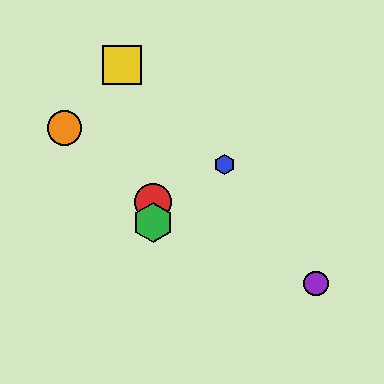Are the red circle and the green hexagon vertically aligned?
Yes, both are at x≈153.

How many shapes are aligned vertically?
2 shapes (the red circle, the green hexagon) are aligned vertically.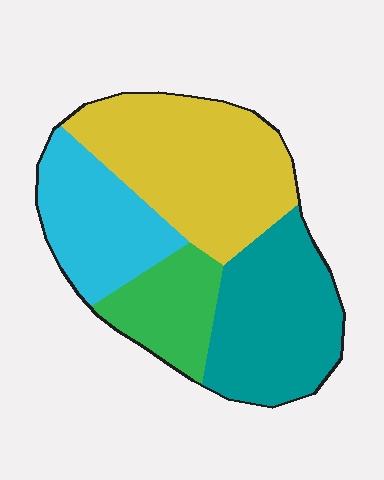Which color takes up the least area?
Green, at roughly 15%.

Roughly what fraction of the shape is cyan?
Cyan covers 21% of the shape.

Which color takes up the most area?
Yellow, at roughly 35%.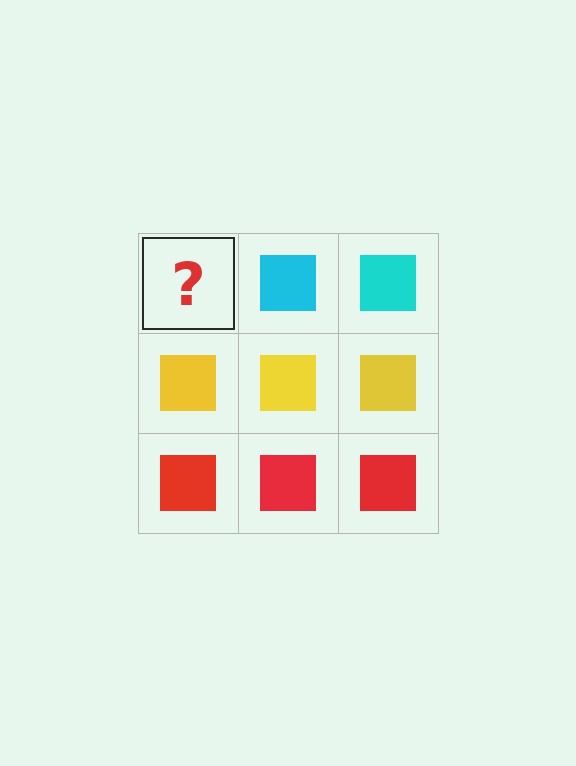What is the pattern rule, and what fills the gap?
The rule is that each row has a consistent color. The gap should be filled with a cyan square.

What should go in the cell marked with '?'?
The missing cell should contain a cyan square.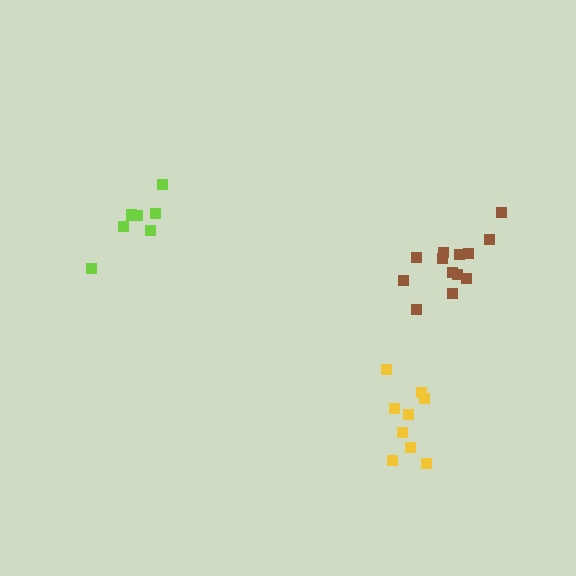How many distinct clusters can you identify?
There are 3 distinct clusters.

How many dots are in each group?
Group 1: 7 dots, Group 2: 13 dots, Group 3: 9 dots (29 total).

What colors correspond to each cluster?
The clusters are colored: lime, brown, yellow.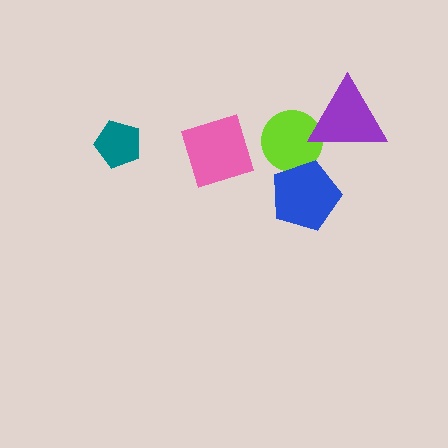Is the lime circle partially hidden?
Yes, it is partially covered by another shape.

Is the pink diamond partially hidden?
No, no other shape covers it.